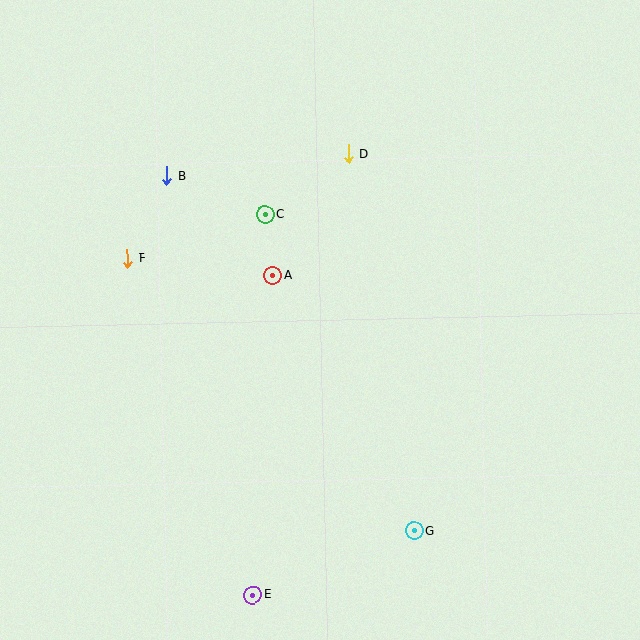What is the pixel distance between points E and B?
The distance between E and B is 427 pixels.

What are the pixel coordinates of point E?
Point E is at (253, 595).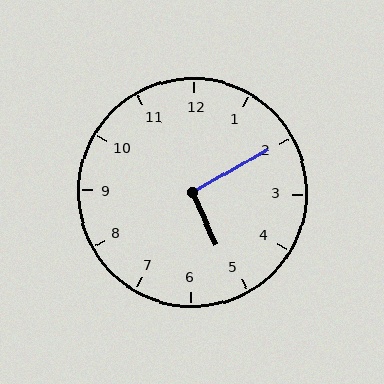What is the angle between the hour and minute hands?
Approximately 95 degrees.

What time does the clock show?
5:10.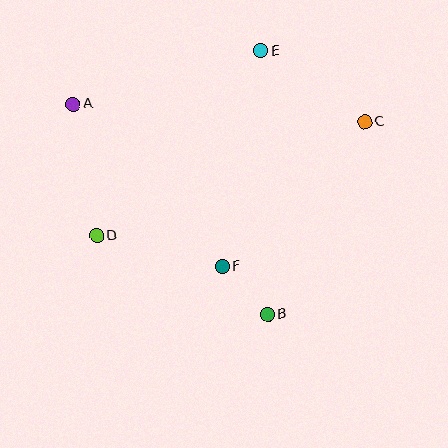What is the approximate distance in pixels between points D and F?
The distance between D and F is approximately 130 pixels.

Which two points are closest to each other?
Points B and F are closest to each other.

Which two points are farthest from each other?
Points A and C are farthest from each other.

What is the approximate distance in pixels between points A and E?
The distance between A and E is approximately 195 pixels.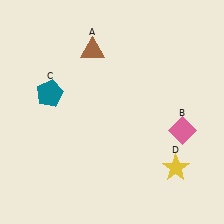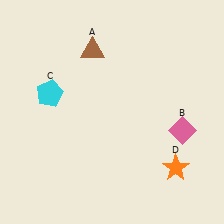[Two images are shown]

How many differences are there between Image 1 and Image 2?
There are 2 differences between the two images.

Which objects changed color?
C changed from teal to cyan. D changed from yellow to orange.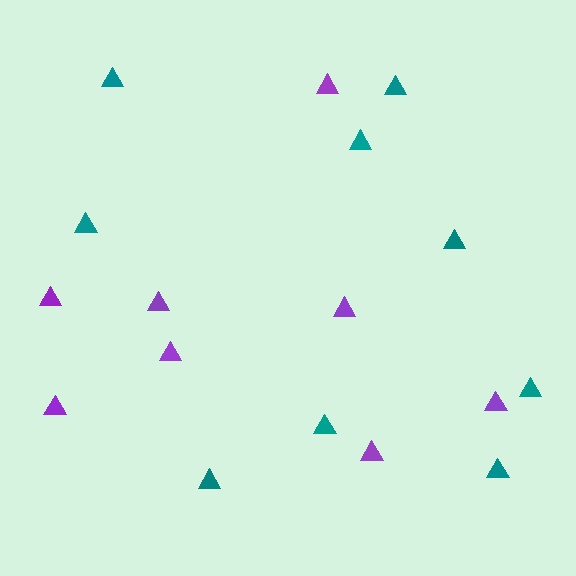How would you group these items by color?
There are 2 groups: one group of teal triangles (9) and one group of purple triangles (8).